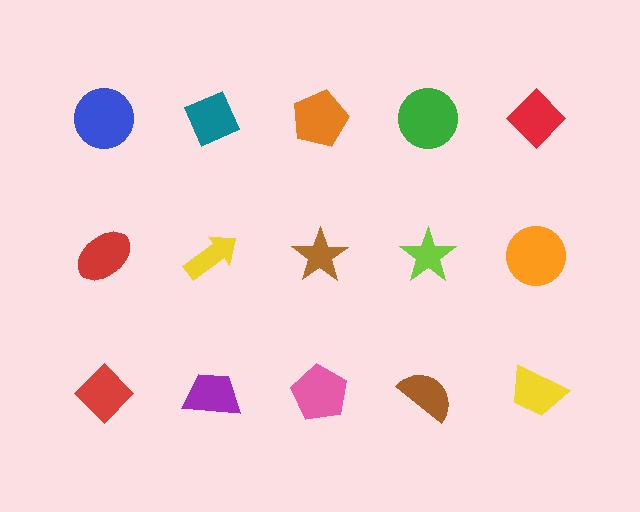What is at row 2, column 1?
A red ellipse.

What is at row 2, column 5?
An orange circle.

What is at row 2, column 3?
A brown star.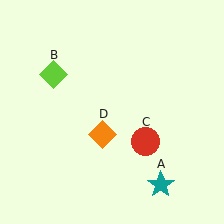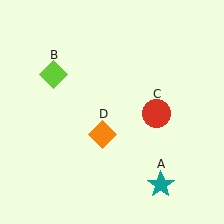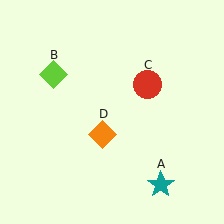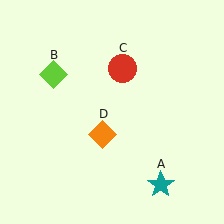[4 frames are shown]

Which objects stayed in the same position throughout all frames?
Teal star (object A) and lime diamond (object B) and orange diamond (object D) remained stationary.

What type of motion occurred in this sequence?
The red circle (object C) rotated counterclockwise around the center of the scene.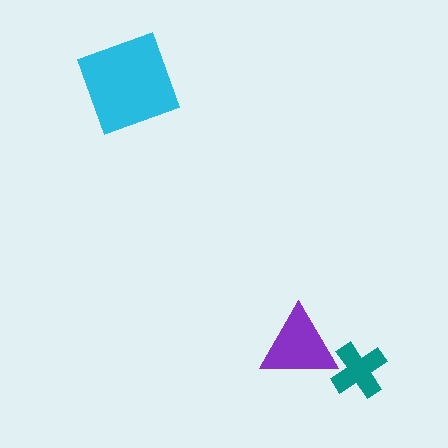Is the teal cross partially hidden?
Yes, it is partially covered by another shape.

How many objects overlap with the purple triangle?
1 object overlaps with the purple triangle.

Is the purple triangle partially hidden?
No, no other shape covers it.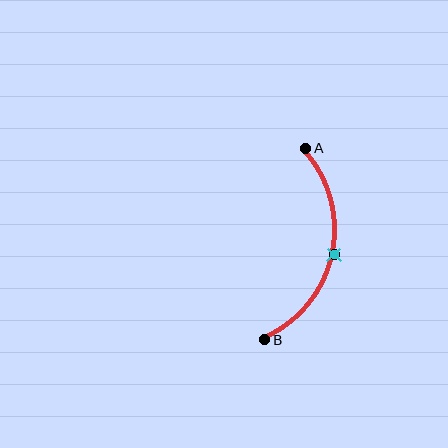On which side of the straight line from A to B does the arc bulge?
The arc bulges to the right of the straight line connecting A and B.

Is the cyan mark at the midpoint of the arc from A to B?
Yes. The cyan mark lies on the arc at equal arc-length from both A and B — it is the arc midpoint.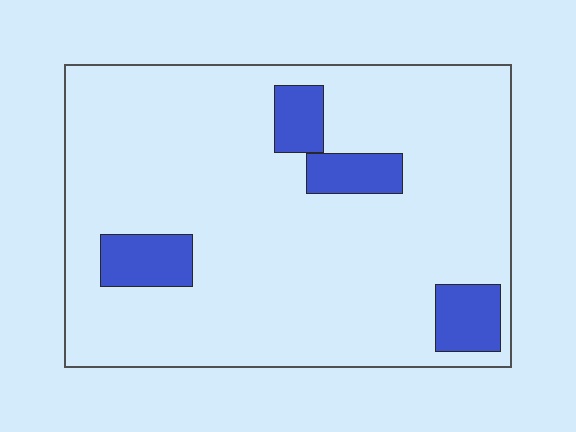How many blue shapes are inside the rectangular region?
4.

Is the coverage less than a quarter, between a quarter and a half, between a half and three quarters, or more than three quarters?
Less than a quarter.